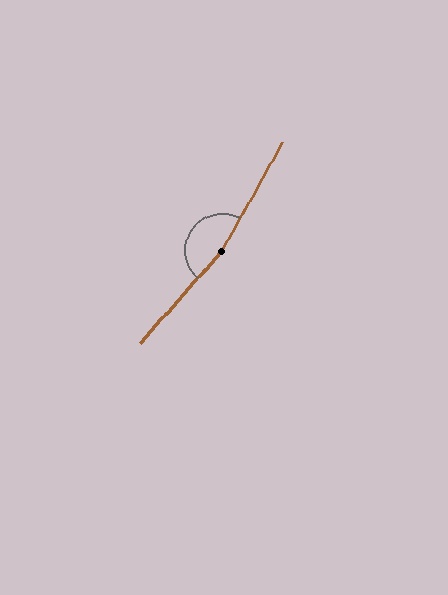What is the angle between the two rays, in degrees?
Approximately 167 degrees.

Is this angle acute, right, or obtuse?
It is obtuse.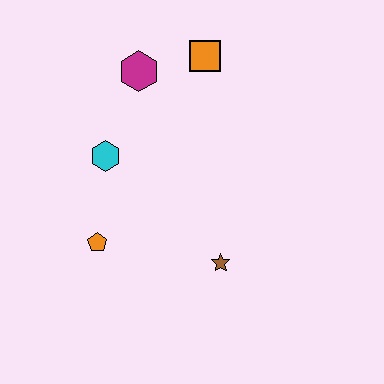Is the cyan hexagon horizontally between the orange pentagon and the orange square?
Yes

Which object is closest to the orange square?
The magenta hexagon is closest to the orange square.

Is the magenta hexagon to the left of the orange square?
Yes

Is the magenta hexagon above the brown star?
Yes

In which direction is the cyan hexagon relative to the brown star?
The cyan hexagon is to the left of the brown star.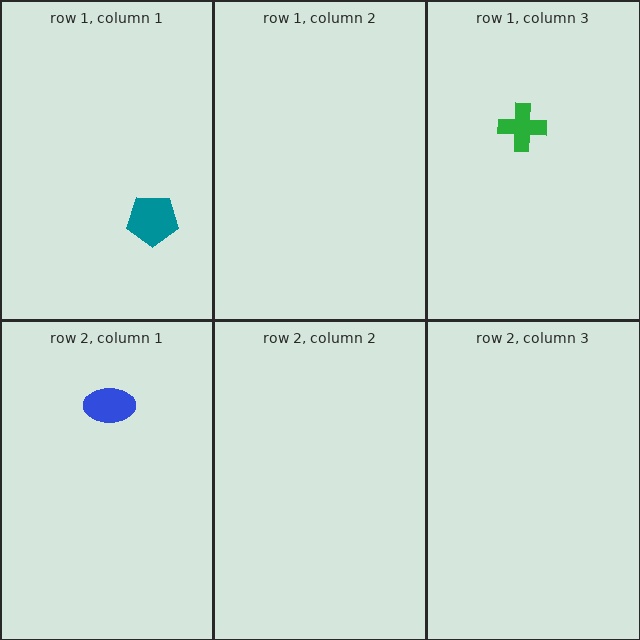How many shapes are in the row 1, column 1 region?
1.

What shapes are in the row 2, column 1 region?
The blue ellipse.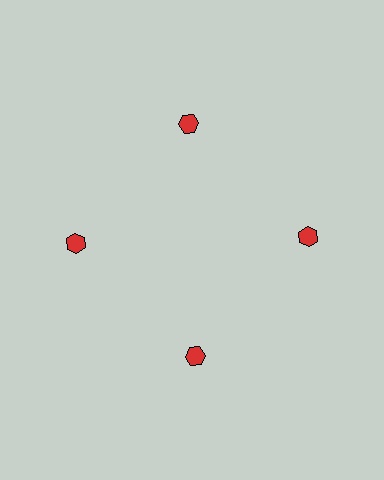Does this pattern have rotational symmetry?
Yes, this pattern has 4-fold rotational symmetry. It looks the same after rotating 90 degrees around the center.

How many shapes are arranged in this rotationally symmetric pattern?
There are 4 shapes, arranged in 4 groups of 1.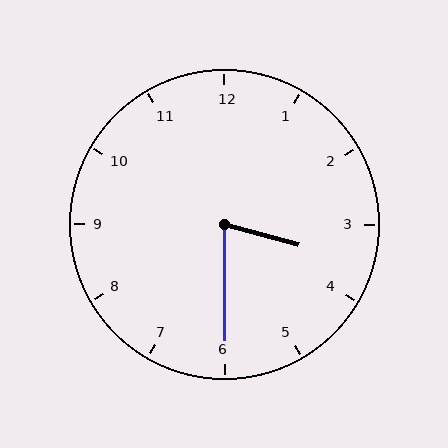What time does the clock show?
3:30.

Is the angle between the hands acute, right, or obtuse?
It is acute.